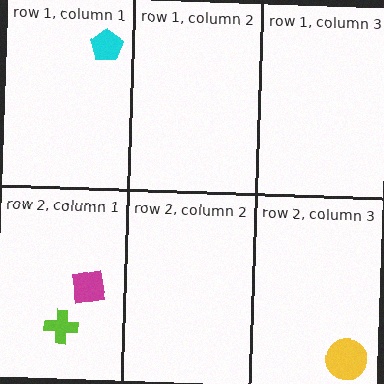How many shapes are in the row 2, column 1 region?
2.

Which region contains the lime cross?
The row 2, column 1 region.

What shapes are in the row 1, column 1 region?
The cyan pentagon.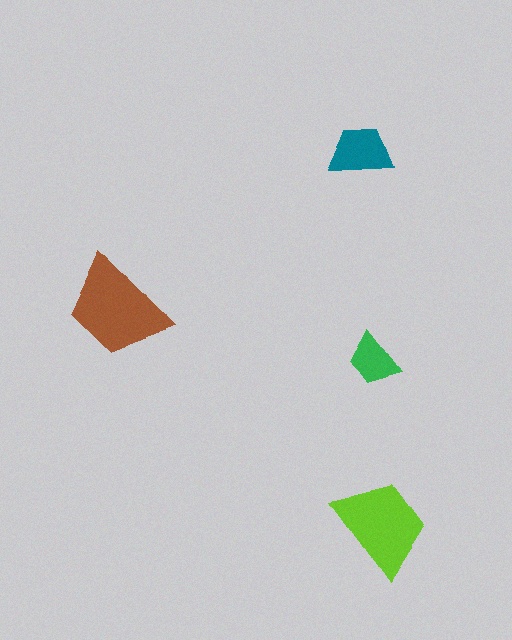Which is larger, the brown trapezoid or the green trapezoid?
The brown one.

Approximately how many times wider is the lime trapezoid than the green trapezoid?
About 2 times wider.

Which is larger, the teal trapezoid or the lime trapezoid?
The lime one.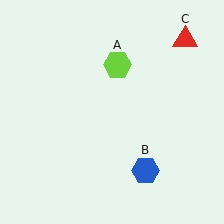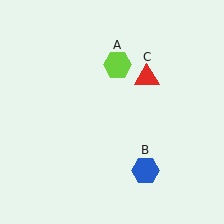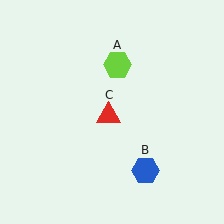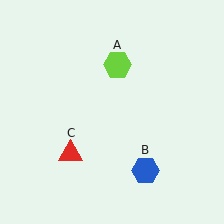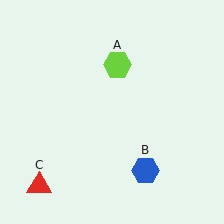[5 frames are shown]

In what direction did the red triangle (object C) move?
The red triangle (object C) moved down and to the left.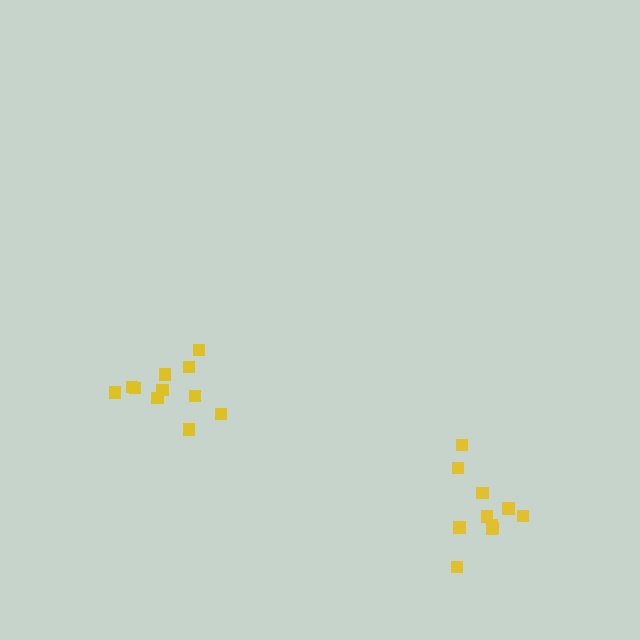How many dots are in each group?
Group 1: 11 dots, Group 2: 11 dots (22 total).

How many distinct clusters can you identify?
There are 2 distinct clusters.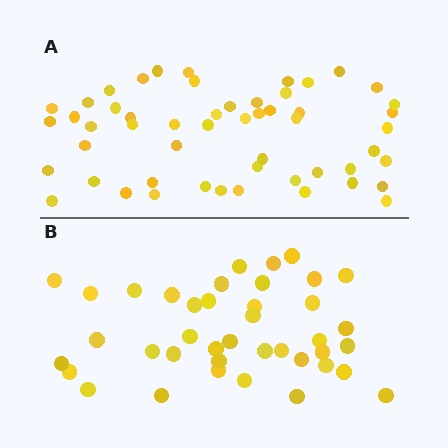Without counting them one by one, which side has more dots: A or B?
Region A (the top region) has more dots.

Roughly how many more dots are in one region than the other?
Region A has approximately 15 more dots than region B.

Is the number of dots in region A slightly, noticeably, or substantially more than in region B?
Region A has noticeably more, but not dramatically so. The ratio is roughly 1.3 to 1.